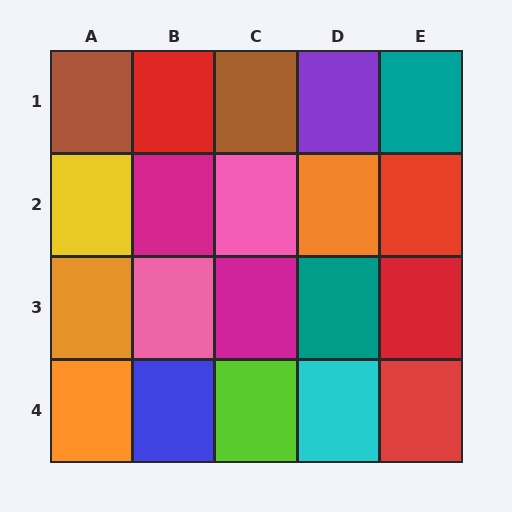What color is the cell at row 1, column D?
Purple.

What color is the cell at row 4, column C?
Lime.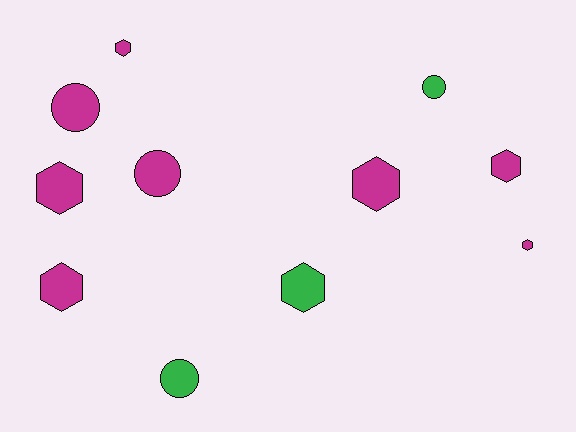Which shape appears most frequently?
Hexagon, with 7 objects.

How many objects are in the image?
There are 11 objects.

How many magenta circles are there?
There are 2 magenta circles.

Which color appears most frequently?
Magenta, with 8 objects.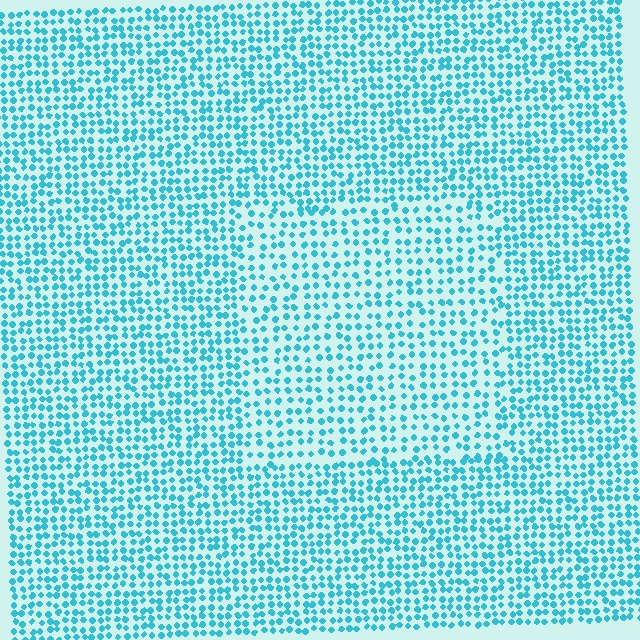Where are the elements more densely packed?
The elements are more densely packed outside the rectangle boundary.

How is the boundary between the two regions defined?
The boundary is defined by a change in element density (approximately 1.5x ratio). All elements are the same color, size, and shape.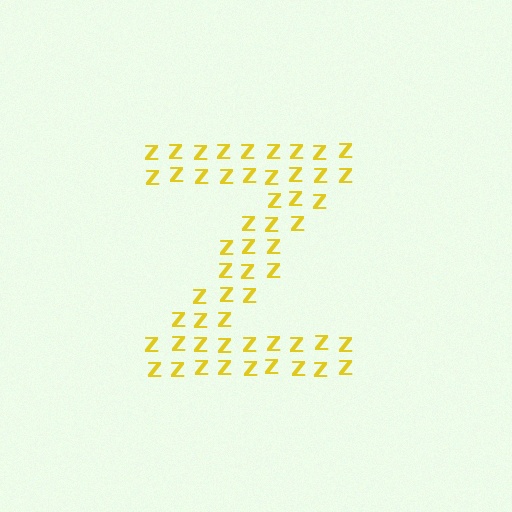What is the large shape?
The large shape is the letter Z.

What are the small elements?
The small elements are letter Z's.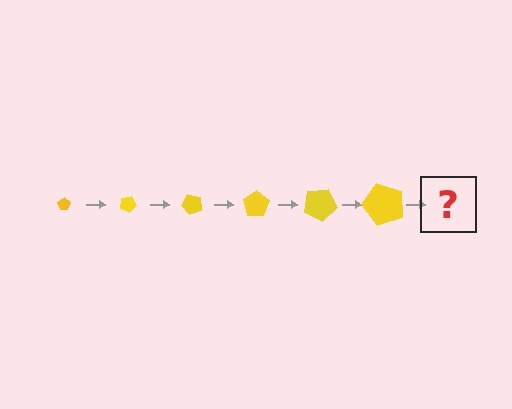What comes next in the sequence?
The next element should be a pentagon, larger than the previous one and rotated 150 degrees from the start.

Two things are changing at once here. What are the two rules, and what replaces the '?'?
The two rules are that the pentagon grows larger each step and it rotates 25 degrees each step. The '?' should be a pentagon, larger than the previous one and rotated 150 degrees from the start.